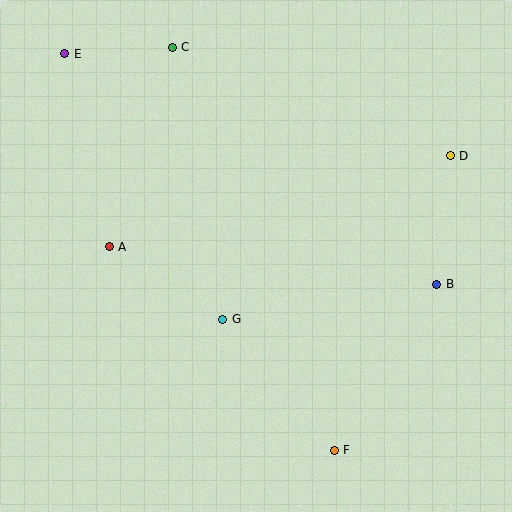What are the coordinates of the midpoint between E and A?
The midpoint between E and A is at (87, 150).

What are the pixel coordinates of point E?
Point E is at (64, 54).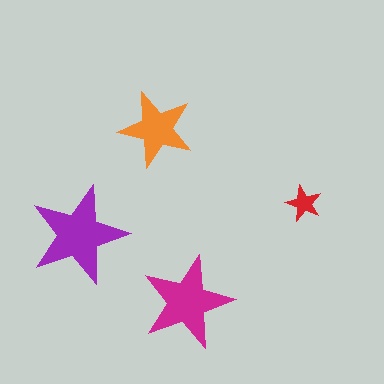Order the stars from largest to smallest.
the purple one, the magenta one, the orange one, the red one.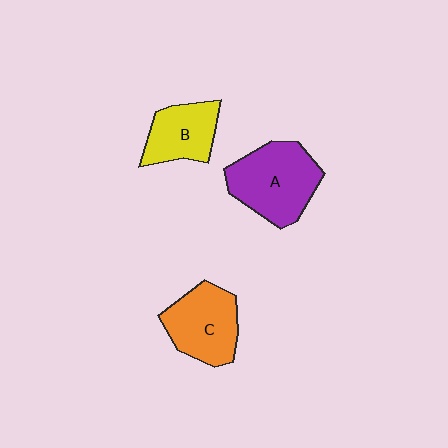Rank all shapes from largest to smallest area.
From largest to smallest: A (purple), C (orange), B (yellow).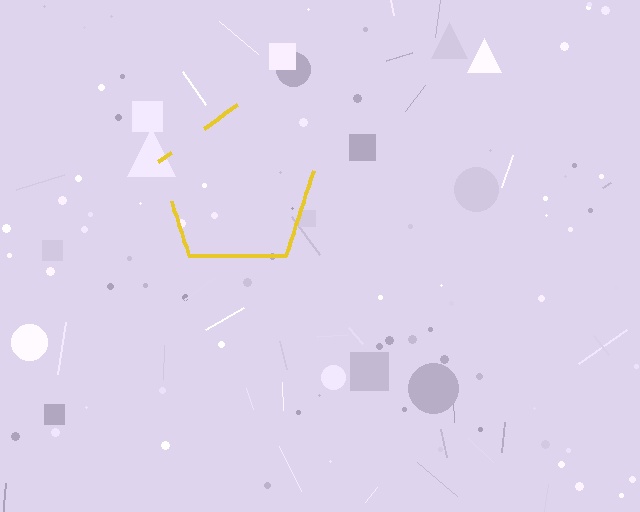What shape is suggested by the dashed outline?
The dashed outline suggests a pentagon.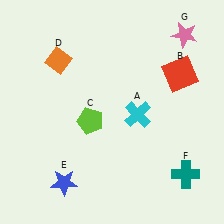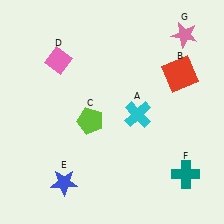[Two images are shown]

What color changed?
The diamond (D) changed from orange in Image 1 to pink in Image 2.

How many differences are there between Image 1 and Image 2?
There is 1 difference between the two images.